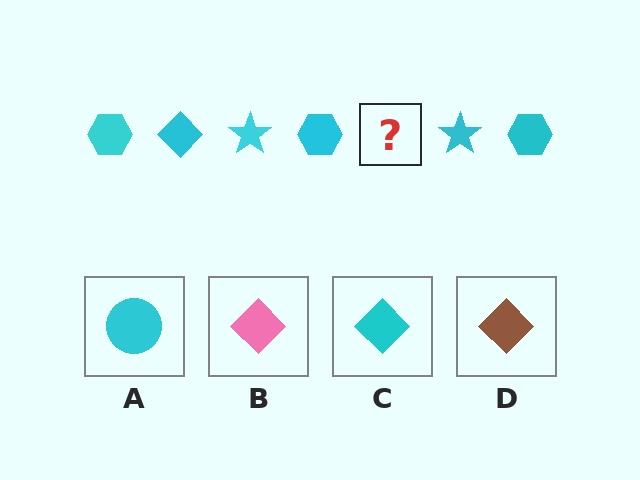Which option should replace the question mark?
Option C.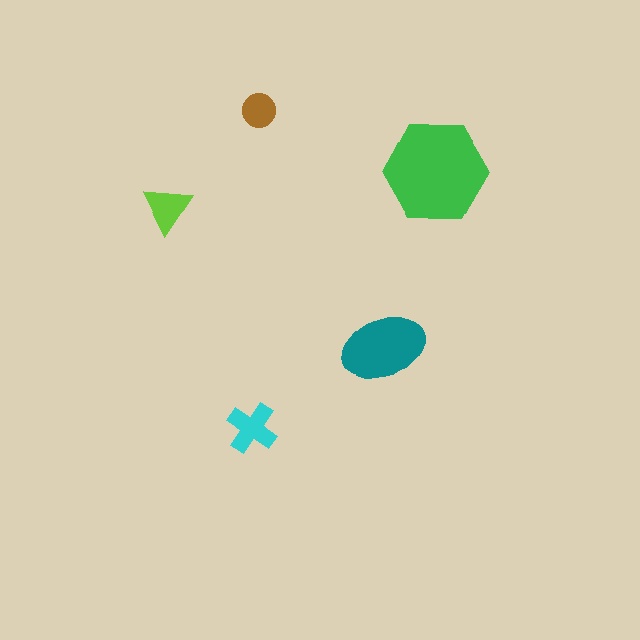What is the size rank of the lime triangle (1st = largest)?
4th.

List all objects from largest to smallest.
The green hexagon, the teal ellipse, the cyan cross, the lime triangle, the brown circle.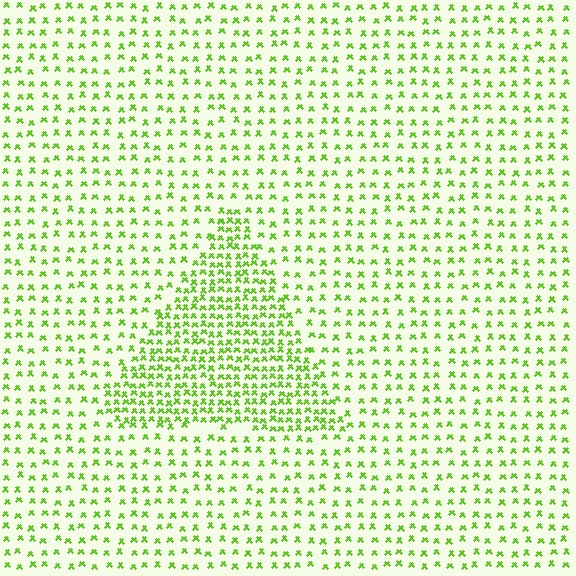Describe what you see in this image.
The image contains small lime elements arranged at two different densities. A triangle-shaped region is visible where the elements are more densely packed than the surrounding area.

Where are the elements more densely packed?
The elements are more densely packed inside the triangle boundary.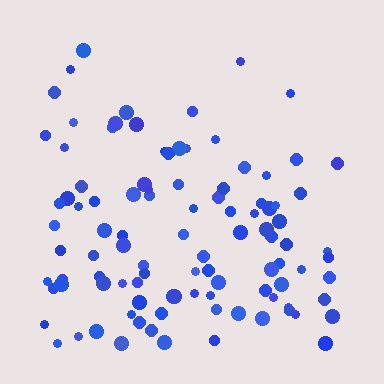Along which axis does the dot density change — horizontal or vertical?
Vertical.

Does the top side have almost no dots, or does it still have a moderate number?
Still a moderate number, just noticeably fewer than the bottom.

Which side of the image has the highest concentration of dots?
The bottom.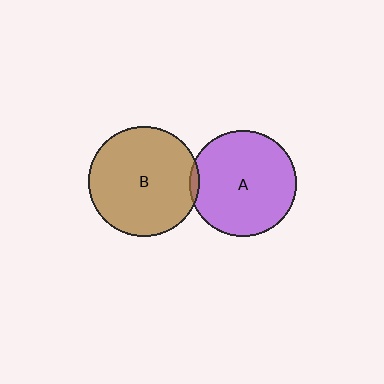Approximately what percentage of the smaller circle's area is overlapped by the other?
Approximately 5%.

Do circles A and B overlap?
Yes.